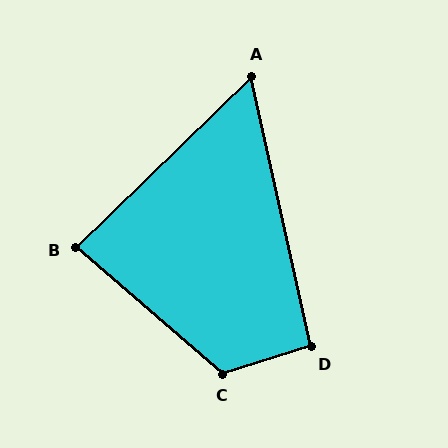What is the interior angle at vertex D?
Approximately 95 degrees (obtuse).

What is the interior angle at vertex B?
Approximately 85 degrees (acute).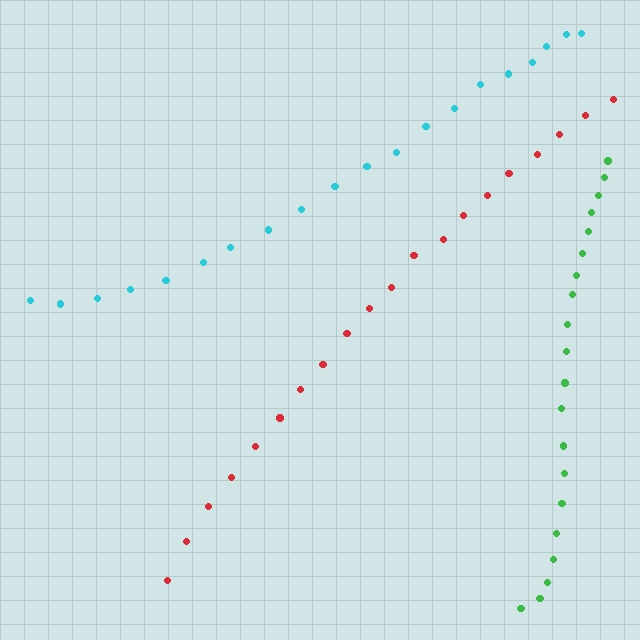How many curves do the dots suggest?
There are 3 distinct paths.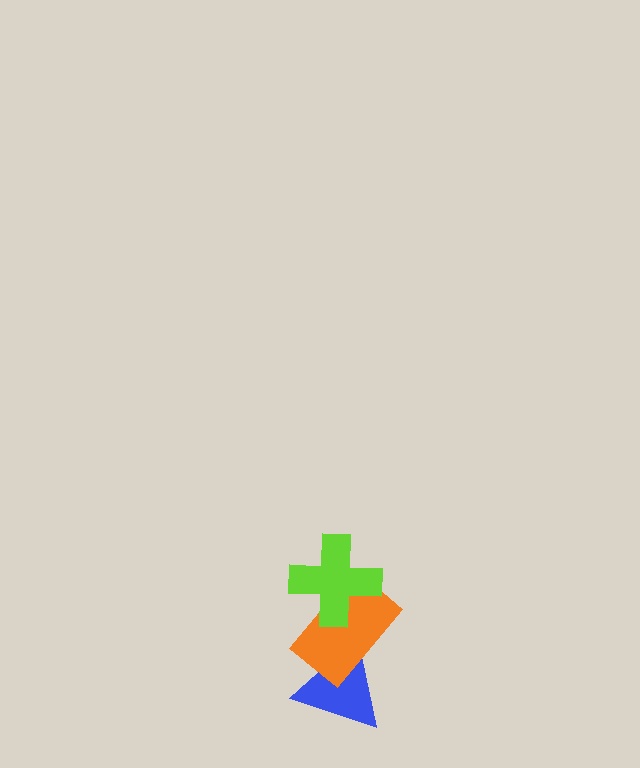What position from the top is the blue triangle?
The blue triangle is 3rd from the top.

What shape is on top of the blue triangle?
The orange rectangle is on top of the blue triangle.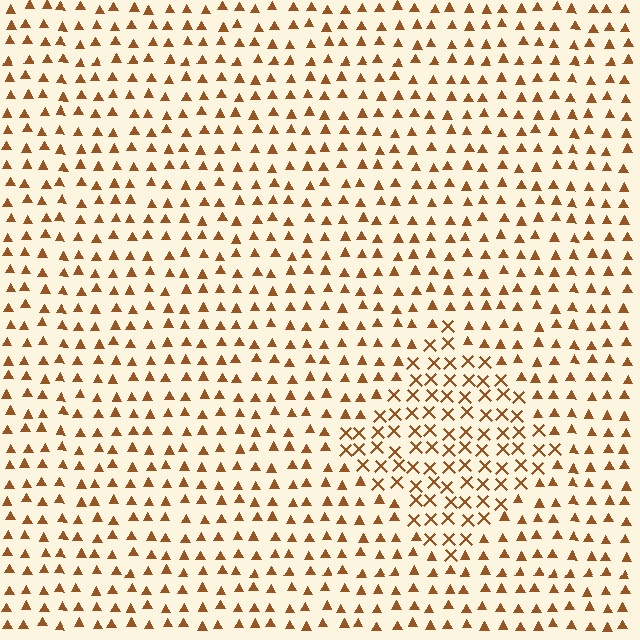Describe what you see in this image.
The image is filled with small brown elements arranged in a uniform grid. A diamond-shaped region contains X marks, while the surrounding area contains triangles. The boundary is defined purely by the change in element shape.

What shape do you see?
I see a diamond.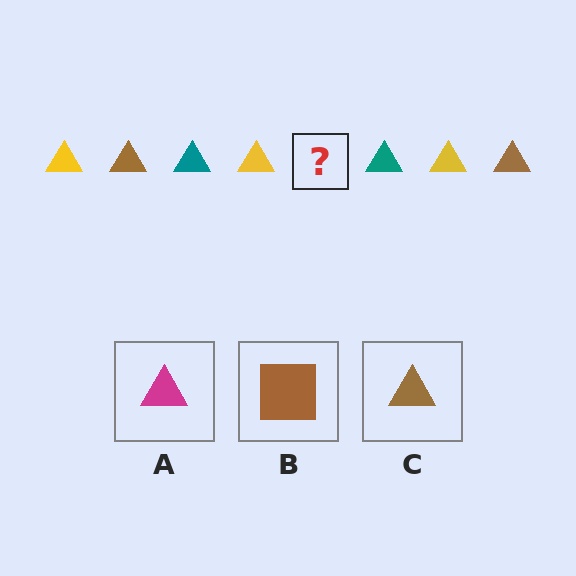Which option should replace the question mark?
Option C.